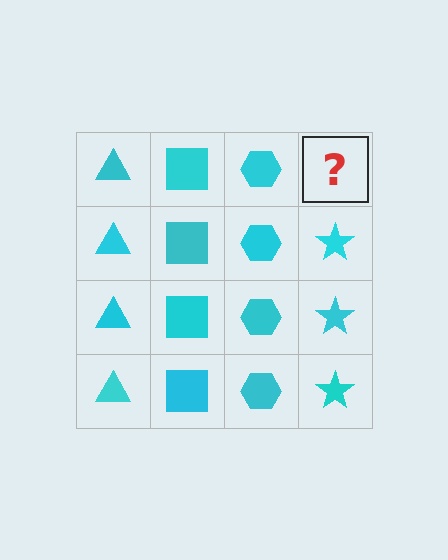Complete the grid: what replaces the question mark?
The question mark should be replaced with a cyan star.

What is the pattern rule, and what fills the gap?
The rule is that each column has a consistent shape. The gap should be filled with a cyan star.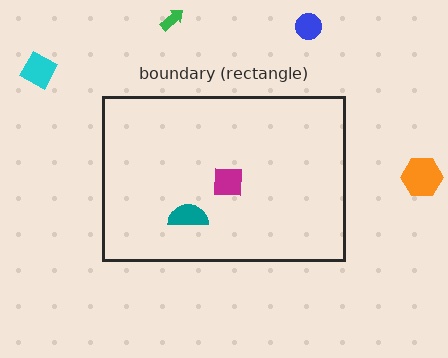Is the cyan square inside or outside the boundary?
Outside.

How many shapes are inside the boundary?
2 inside, 4 outside.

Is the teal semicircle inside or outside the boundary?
Inside.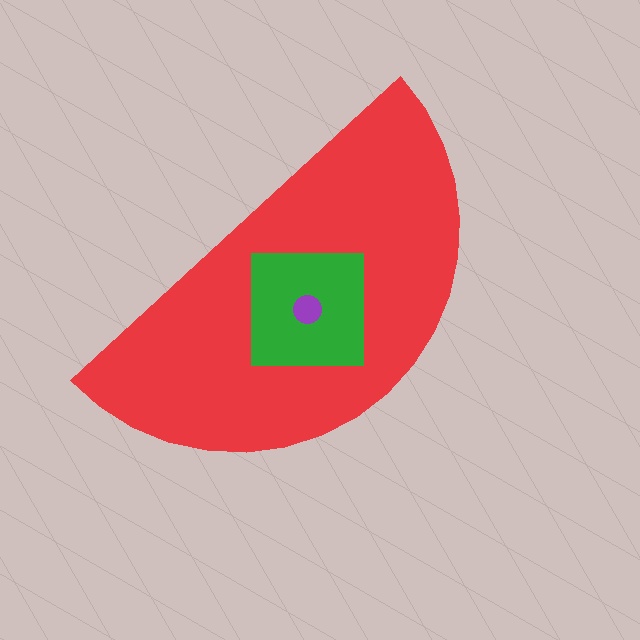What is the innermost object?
The purple circle.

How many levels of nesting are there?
3.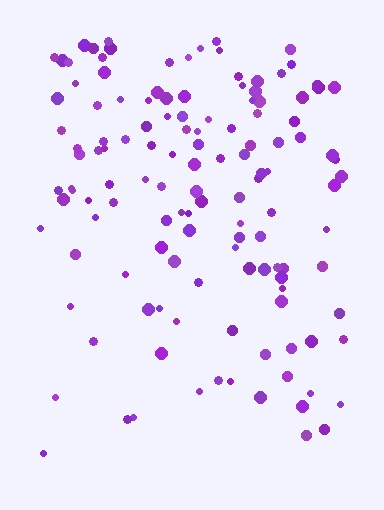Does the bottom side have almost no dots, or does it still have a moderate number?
Still a moderate number, just noticeably fewer than the top.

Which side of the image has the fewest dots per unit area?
The bottom.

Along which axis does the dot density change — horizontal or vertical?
Vertical.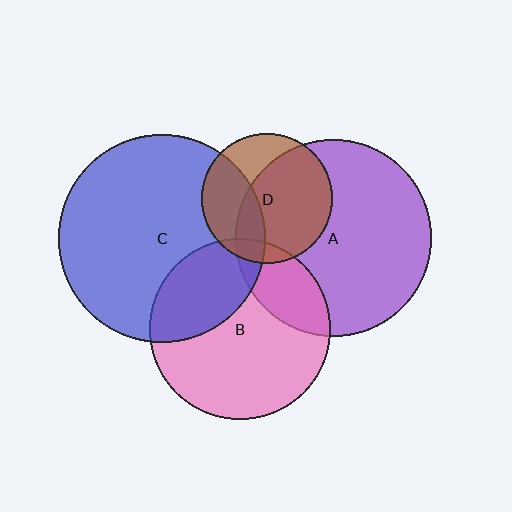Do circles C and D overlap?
Yes.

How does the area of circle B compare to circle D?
Approximately 1.9 times.